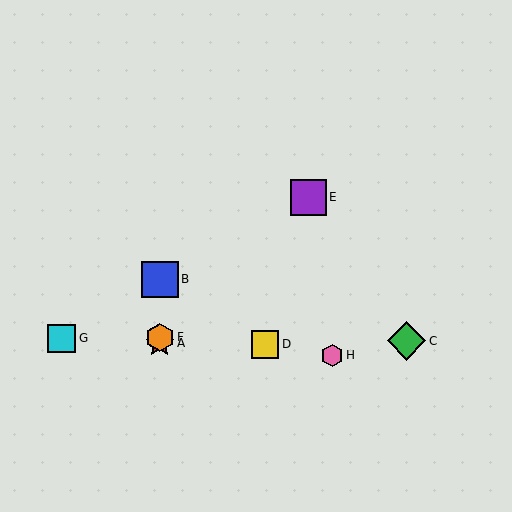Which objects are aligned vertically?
Objects A, B, F are aligned vertically.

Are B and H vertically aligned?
No, B is at x≈160 and H is at x≈332.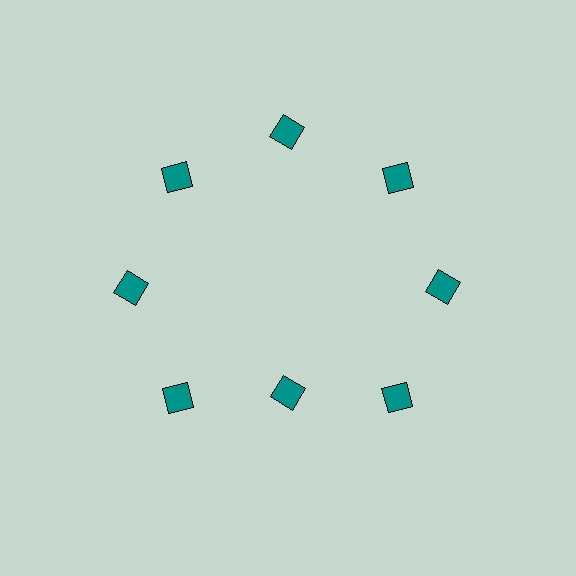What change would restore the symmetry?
The symmetry would be restored by moving it outward, back onto the ring so that all 8 squares sit at equal angles and equal distance from the center.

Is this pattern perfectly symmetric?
No. The 8 teal squares are arranged in a ring, but one element near the 6 o'clock position is pulled inward toward the center, breaking the 8-fold rotational symmetry.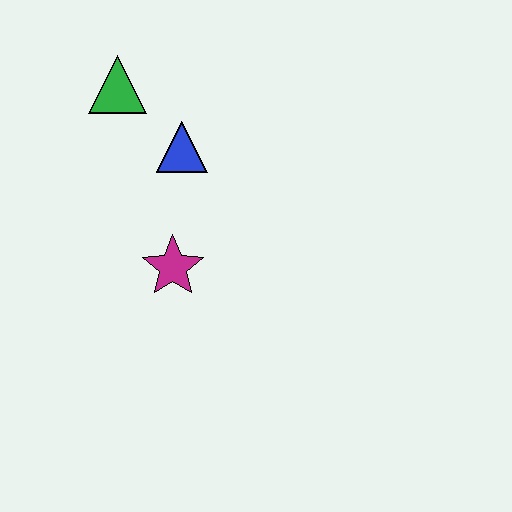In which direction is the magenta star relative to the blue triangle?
The magenta star is below the blue triangle.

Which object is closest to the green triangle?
The blue triangle is closest to the green triangle.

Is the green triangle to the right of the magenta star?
No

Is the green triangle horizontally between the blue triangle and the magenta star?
No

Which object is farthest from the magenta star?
The green triangle is farthest from the magenta star.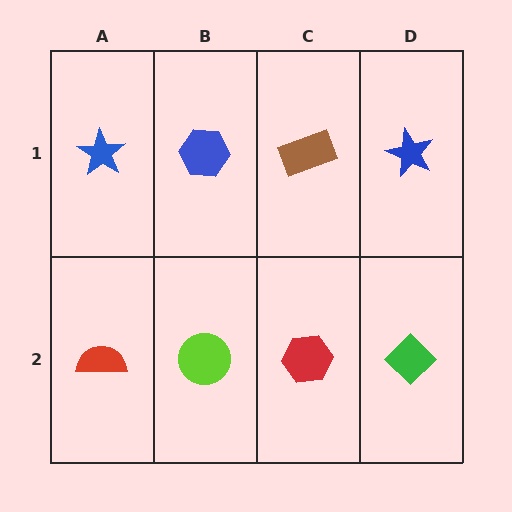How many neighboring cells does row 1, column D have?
2.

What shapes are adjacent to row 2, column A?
A blue star (row 1, column A), a lime circle (row 2, column B).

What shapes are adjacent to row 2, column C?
A brown rectangle (row 1, column C), a lime circle (row 2, column B), a green diamond (row 2, column D).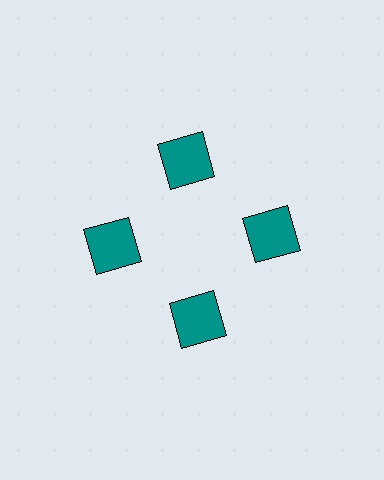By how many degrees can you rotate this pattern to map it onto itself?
The pattern maps onto itself every 90 degrees of rotation.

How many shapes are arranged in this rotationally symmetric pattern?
There are 4 shapes, arranged in 4 groups of 1.